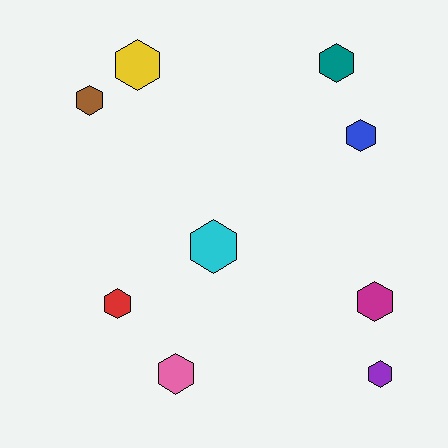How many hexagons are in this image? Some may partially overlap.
There are 9 hexagons.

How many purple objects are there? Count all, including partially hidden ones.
There is 1 purple object.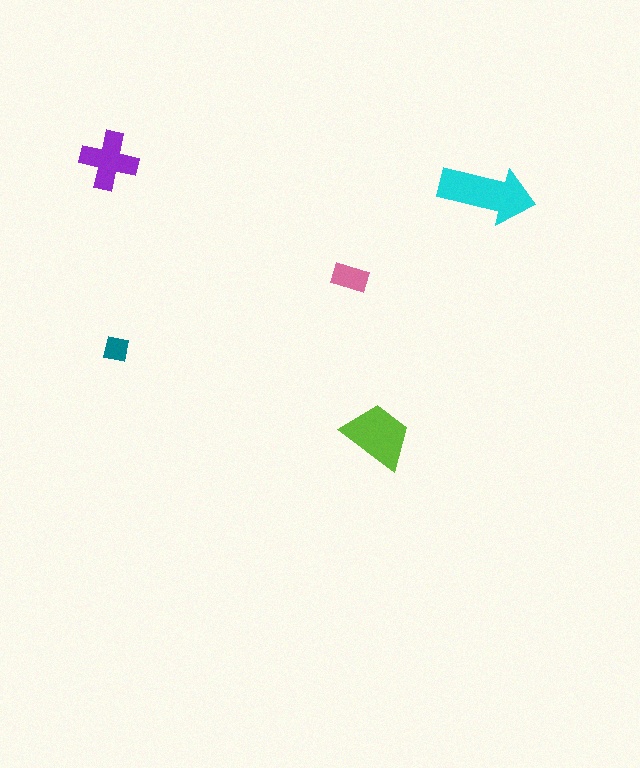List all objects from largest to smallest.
The cyan arrow, the lime trapezoid, the purple cross, the pink rectangle, the teal square.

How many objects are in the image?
There are 5 objects in the image.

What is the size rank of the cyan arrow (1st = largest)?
1st.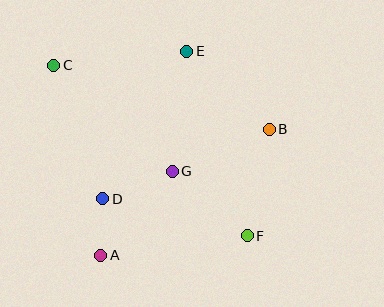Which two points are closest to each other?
Points A and D are closest to each other.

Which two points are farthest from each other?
Points C and F are farthest from each other.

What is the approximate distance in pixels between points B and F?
The distance between B and F is approximately 109 pixels.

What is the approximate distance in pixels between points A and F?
The distance between A and F is approximately 148 pixels.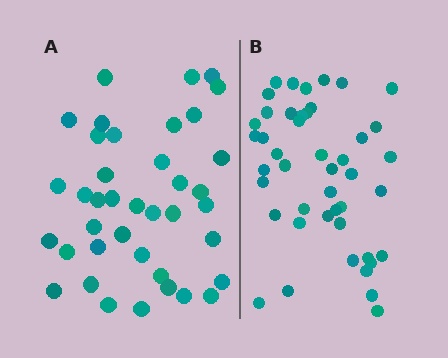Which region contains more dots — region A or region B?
Region B (the right region) has more dots.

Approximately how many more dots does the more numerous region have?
Region B has about 6 more dots than region A.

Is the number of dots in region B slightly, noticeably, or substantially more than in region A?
Region B has only slightly more — the two regions are fairly close. The ratio is roughly 1.2 to 1.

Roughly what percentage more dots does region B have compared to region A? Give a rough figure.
About 15% more.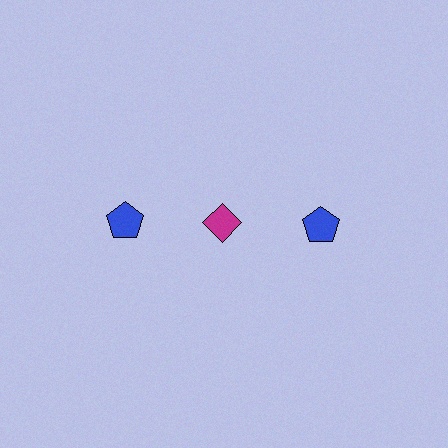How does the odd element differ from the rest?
It differs in both color (magenta instead of blue) and shape (diamond instead of pentagon).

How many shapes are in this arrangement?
There are 3 shapes arranged in a grid pattern.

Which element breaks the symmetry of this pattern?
The magenta diamond in the top row, second from left column breaks the symmetry. All other shapes are blue pentagons.